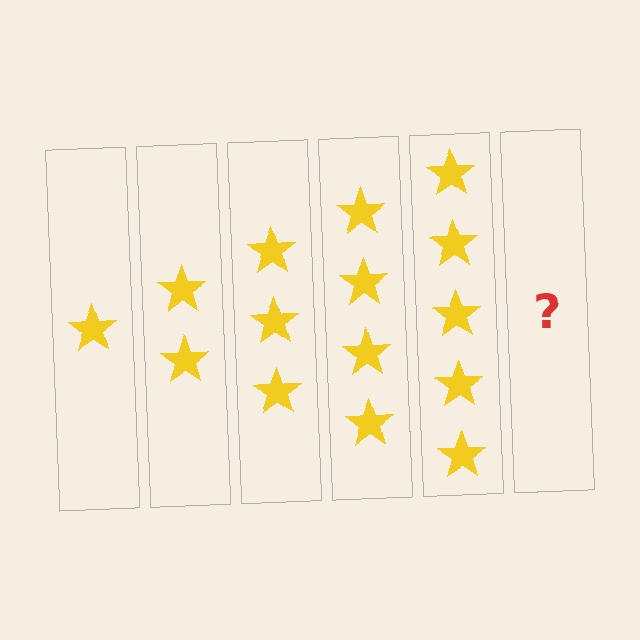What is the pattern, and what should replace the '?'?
The pattern is that each step adds one more star. The '?' should be 6 stars.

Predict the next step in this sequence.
The next step is 6 stars.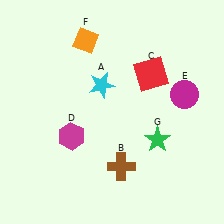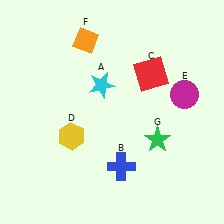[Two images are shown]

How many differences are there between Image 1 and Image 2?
There are 2 differences between the two images.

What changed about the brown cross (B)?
In Image 1, B is brown. In Image 2, it changed to blue.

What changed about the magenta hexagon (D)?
In Image 1, D is magenta. In Image 2, it changed to yellow.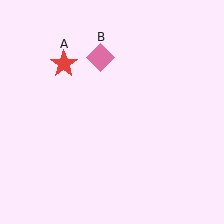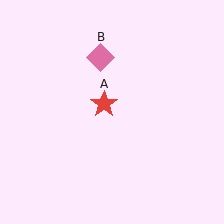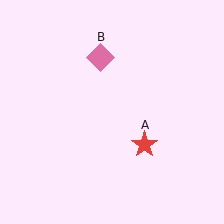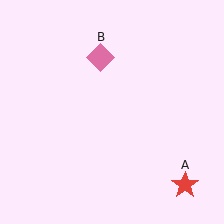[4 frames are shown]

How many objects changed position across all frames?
1 object changed position: red star (object A).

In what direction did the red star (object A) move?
The red star (object A) moved down and to the right.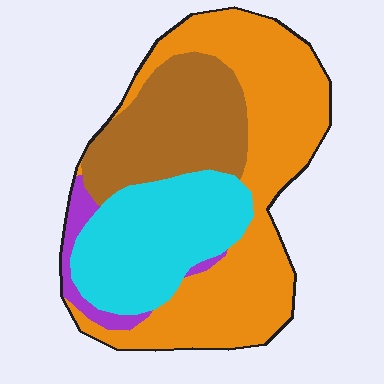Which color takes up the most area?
Orange, at roughly 45%.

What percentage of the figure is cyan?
Cyan covers 26% of the figure.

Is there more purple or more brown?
Brown.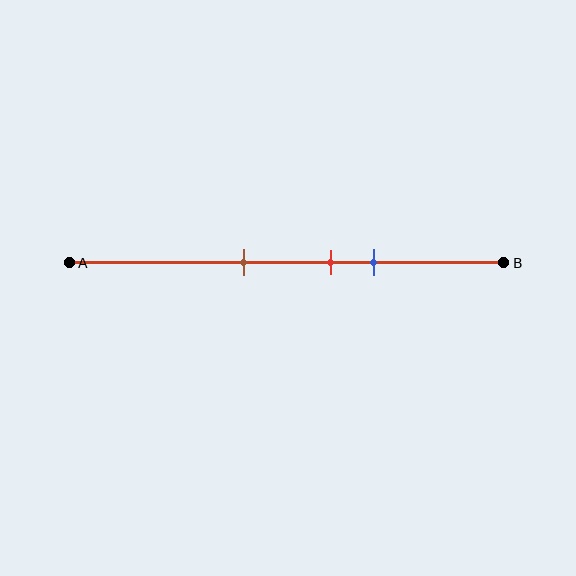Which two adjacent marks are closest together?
The red and blue marks are the closest adjacent pair.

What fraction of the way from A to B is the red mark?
The red mark is approximately 60% (0.6) of the way from A to B.